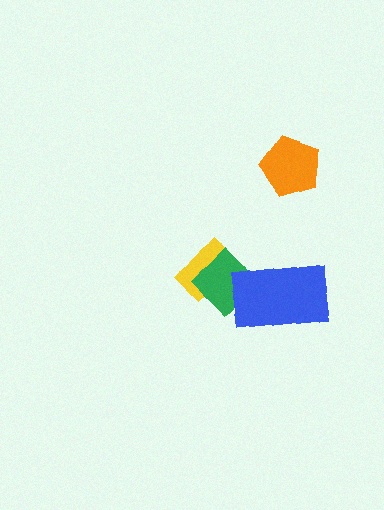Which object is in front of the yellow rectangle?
The green diamond is in front of the yellow rectangle.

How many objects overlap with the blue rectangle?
1 object overlaps with the blue rectangle.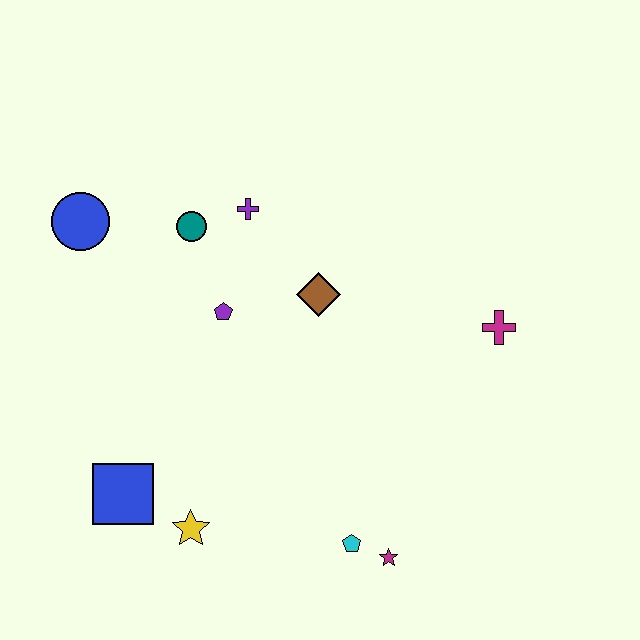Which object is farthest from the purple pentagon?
The magenta star is farthest from the purple pentagon.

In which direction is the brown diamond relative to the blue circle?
The brown diamond is to the right of the blue circle.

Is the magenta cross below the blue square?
No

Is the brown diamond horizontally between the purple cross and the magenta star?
Yes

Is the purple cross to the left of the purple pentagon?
No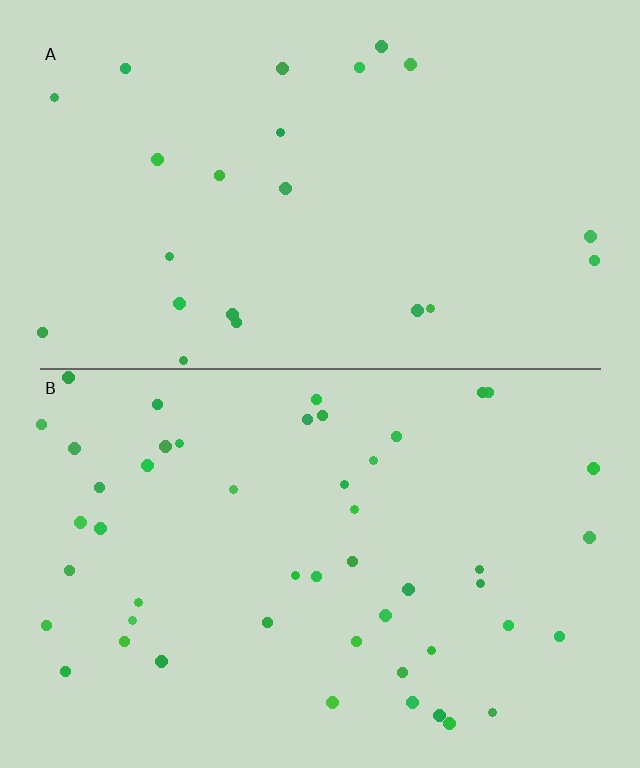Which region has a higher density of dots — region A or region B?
B (the bottom).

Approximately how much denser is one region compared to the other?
Approximately 2.1× — region B over region A.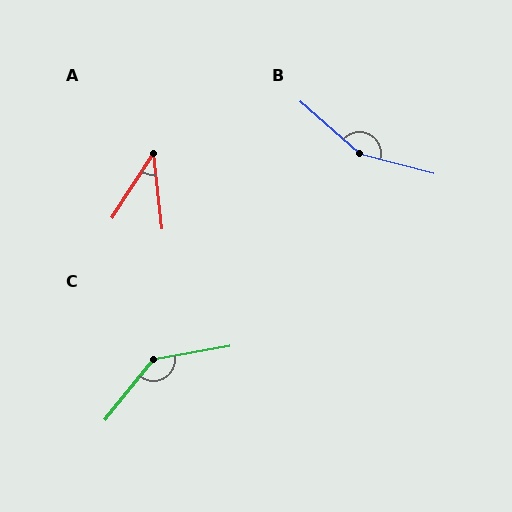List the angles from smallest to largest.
A (39°), C (138°), B (153°).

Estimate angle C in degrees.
Approximately 138 degrees.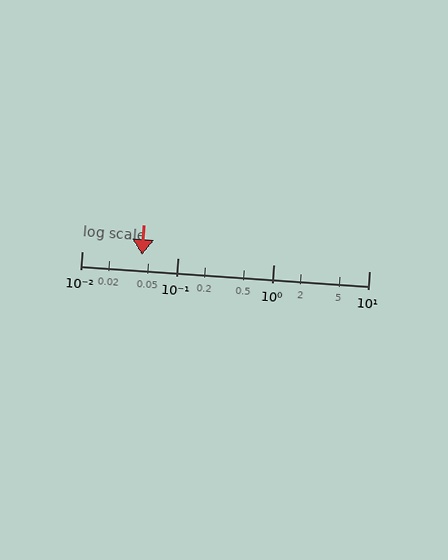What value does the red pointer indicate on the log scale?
The pointer indicates approximately 0.043.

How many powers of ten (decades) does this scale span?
The scale spans 3 decades, from 0.01 to 10.